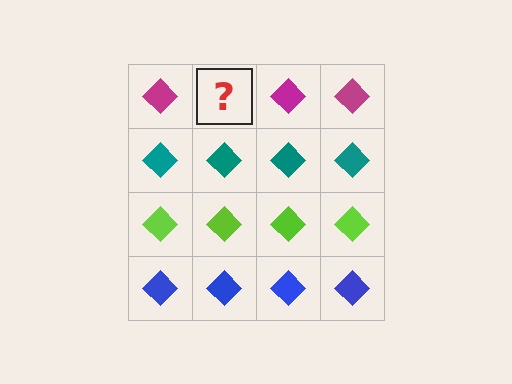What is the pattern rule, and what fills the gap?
The rule is that each row has a consistent color. The gap should be filled with a magenta diamond.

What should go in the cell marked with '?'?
The missing cell should contain a magenta diamond.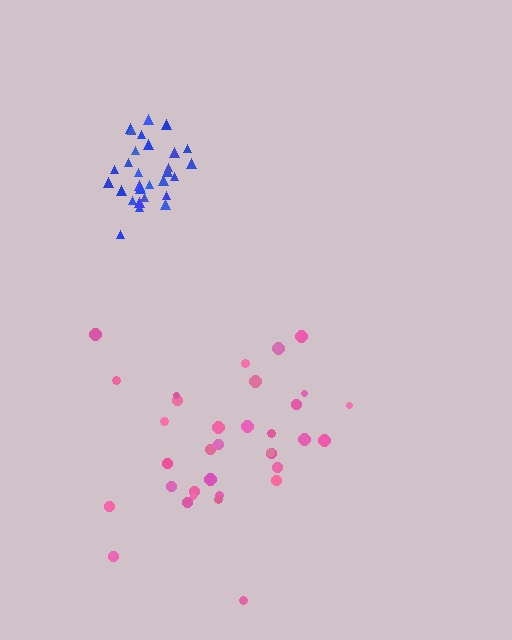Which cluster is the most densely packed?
Blue.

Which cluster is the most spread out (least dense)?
Pink.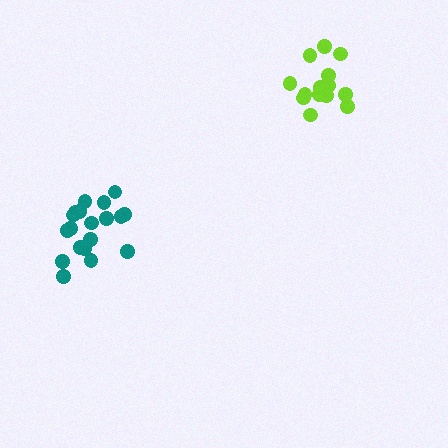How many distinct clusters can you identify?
There are 2 distinct clusters.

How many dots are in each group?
Group 1: 19 dots, Group 2: 14 dots (33 total).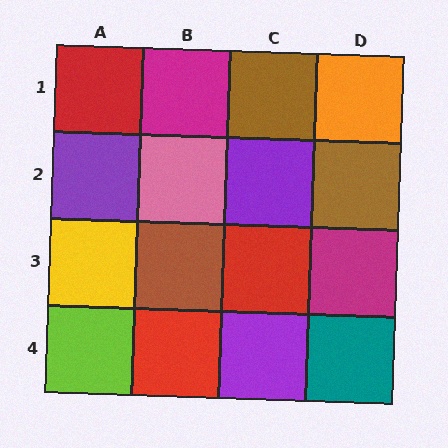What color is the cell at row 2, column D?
Brown.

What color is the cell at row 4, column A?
Lime.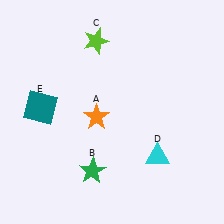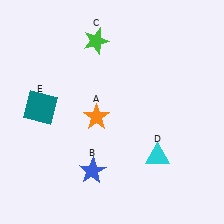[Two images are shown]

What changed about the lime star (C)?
In Image 1, C is lime. In Image 2, it changed to green.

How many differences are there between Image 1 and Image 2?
There are 2 differences between the two images.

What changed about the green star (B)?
In Image 1, B is green. In Image 2, it changed to blue.